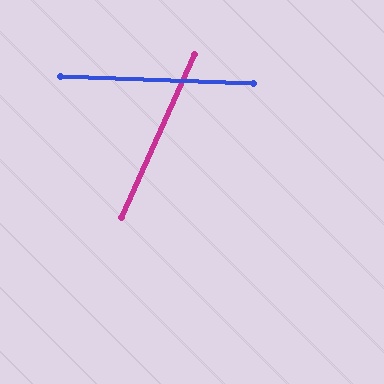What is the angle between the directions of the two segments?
Approximately 68 degrees.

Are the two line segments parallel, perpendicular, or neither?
Neither parallel nor perpendicular — they differ by about 68°.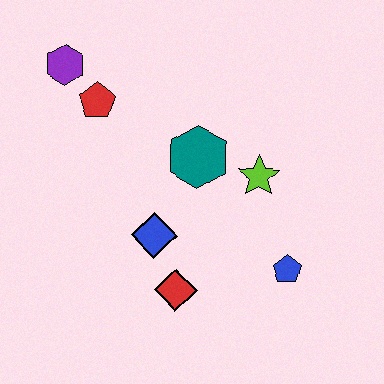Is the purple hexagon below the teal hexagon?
No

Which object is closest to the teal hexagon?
The lime star is closest to the teal hexagon.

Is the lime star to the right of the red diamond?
Yes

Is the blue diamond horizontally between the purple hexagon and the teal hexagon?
Yes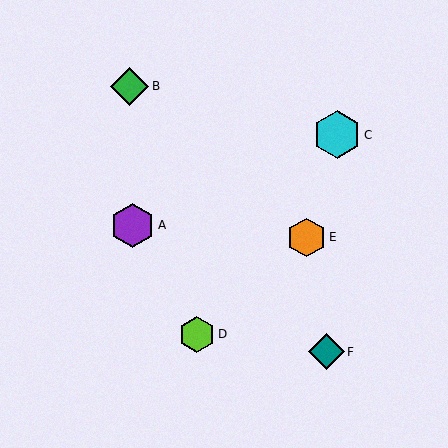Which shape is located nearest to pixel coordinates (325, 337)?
The teal diamond (labeled F) at (326, 352) is nearest to that location.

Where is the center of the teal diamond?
The center of the teal diamond is at (326, 352).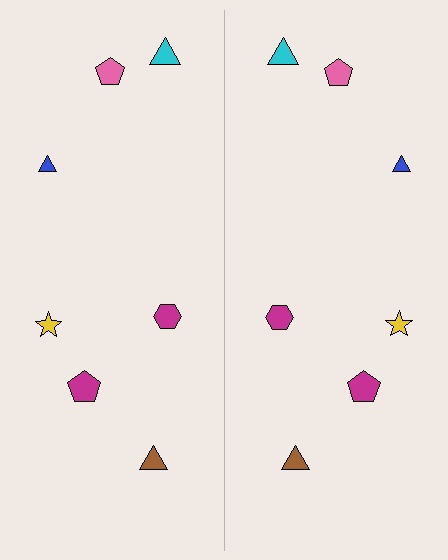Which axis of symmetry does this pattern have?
The pattern has a vertical axis of symmetry running through the center of the image.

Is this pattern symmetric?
Yes, this pattern has bilateral (reflection) symmetry.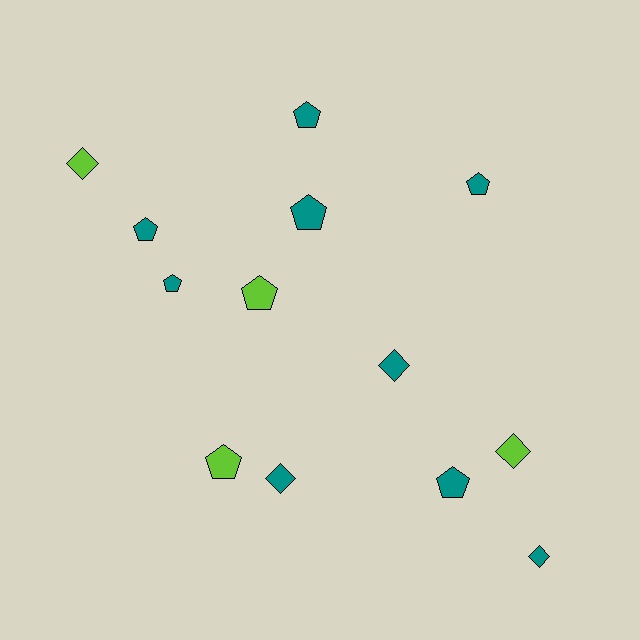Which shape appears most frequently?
Pentagon, with 8 objects.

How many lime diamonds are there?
There are 2 lime diamonds.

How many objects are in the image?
There are 13 objects.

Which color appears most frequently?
Teal, with 9 objects.